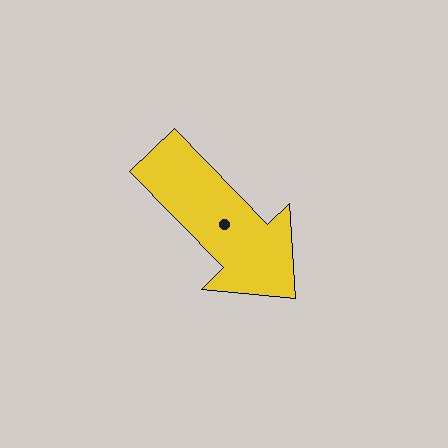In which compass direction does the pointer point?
Southeast.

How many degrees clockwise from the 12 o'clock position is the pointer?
Approximately 136 degrees.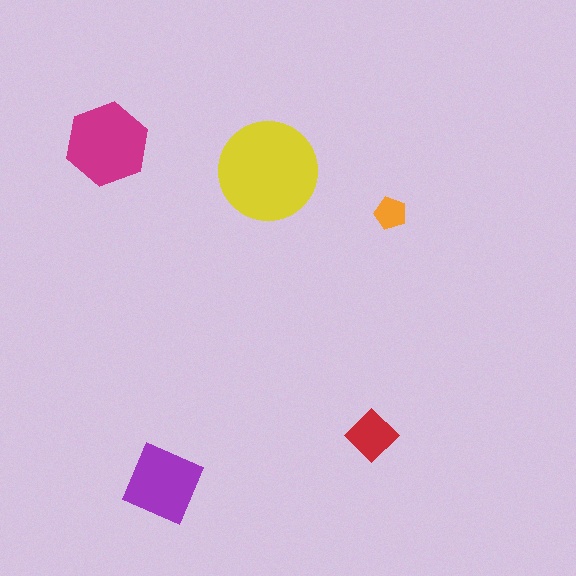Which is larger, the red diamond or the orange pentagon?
The red diamond.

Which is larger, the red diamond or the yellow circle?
The yellow circle.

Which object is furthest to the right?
The orange pentagon is rightmost.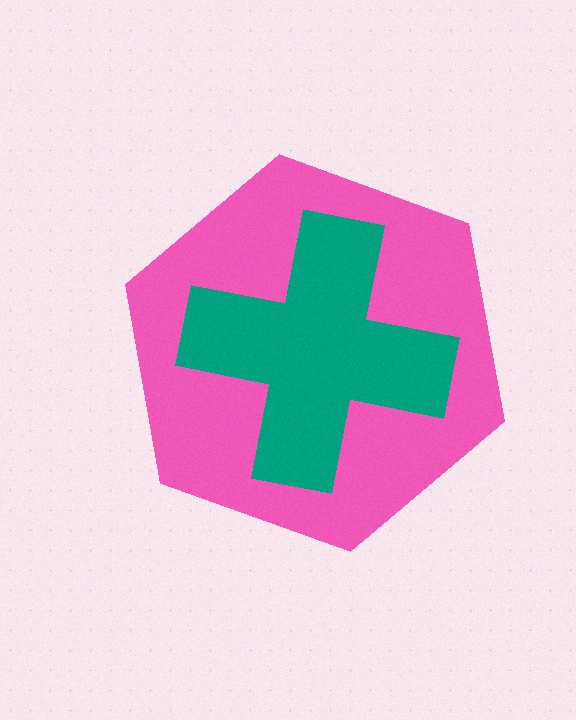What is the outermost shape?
The pink hexagon.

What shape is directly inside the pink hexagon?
The teal cross.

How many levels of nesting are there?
2.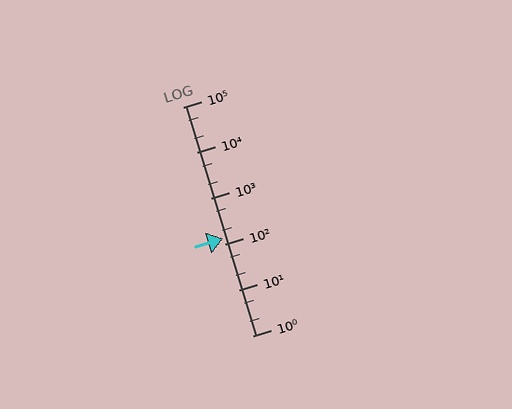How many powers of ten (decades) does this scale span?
The scale spans 5 decades, from 1 to 100000.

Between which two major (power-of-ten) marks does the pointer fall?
The pointer is between 100 and 1000.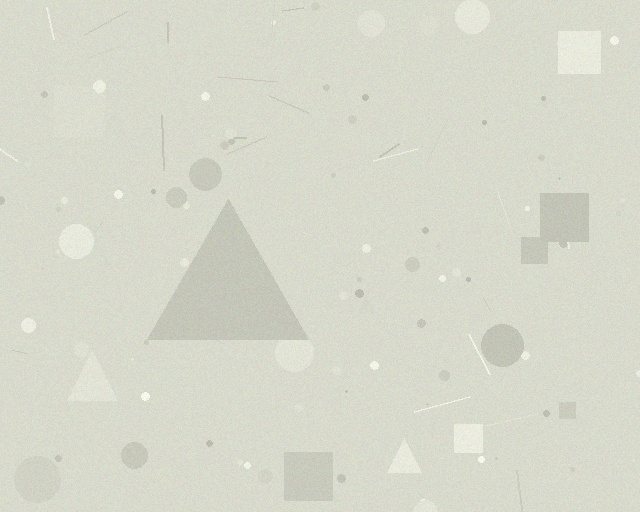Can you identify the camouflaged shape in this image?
The camouflaged shape is a triangle.